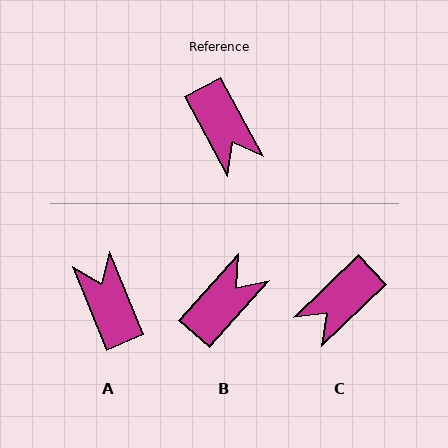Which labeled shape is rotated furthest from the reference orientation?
A, about 174 degrees away.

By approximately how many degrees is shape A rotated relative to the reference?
Approximately 174 degrees counter-clockwise.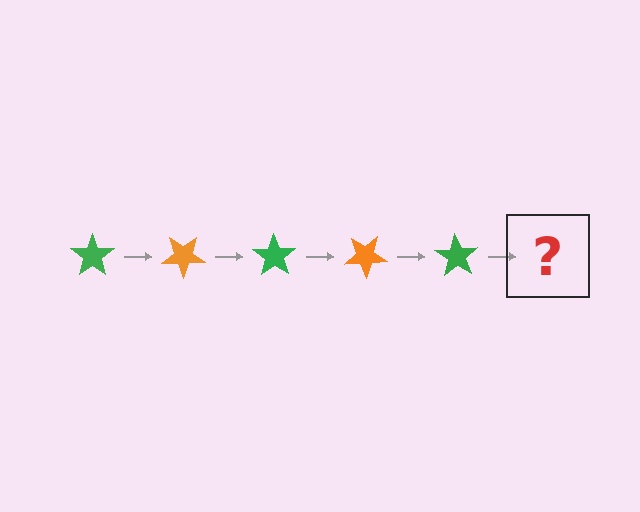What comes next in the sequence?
The next element should be an orange star, rotated 175 degrees from the start.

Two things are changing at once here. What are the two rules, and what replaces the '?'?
The two rules are that it rotates 35 degrees each step and the color cycles through green and orange. The '?' should be an orange star, rotated 175 degrees from the start.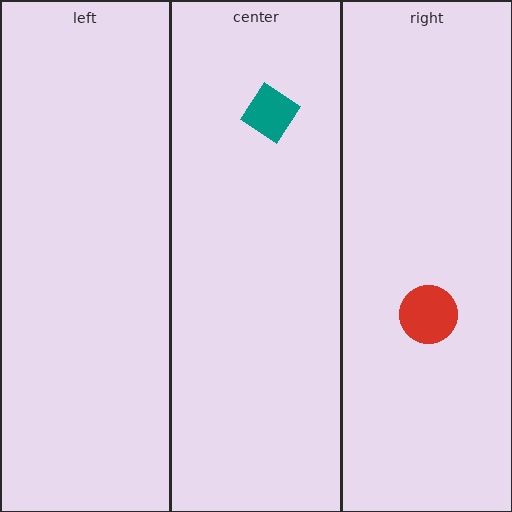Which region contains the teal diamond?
The center region.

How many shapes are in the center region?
1.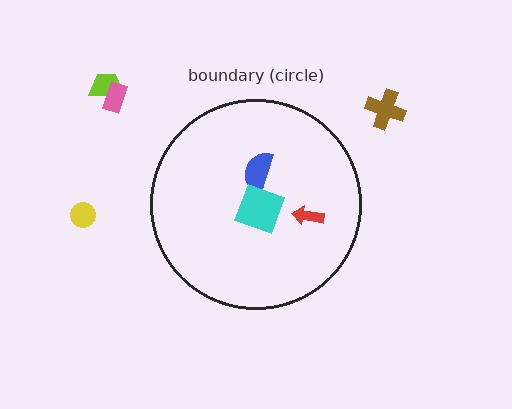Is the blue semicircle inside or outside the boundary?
Inside.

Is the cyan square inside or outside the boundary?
Inside.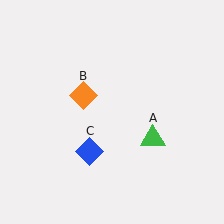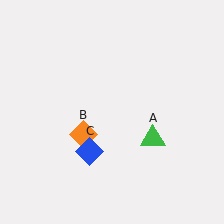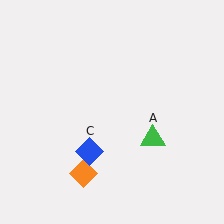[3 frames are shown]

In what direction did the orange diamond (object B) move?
The orange diamond (object B) moved down.